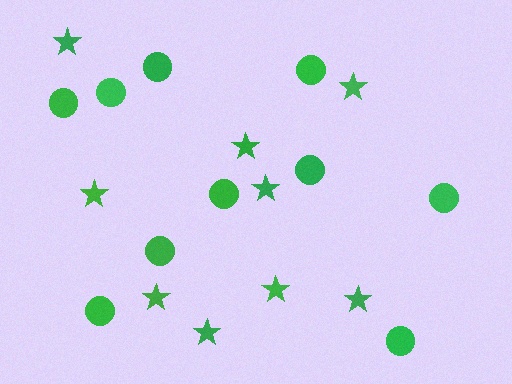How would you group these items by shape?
There are 2 groups: one group of circles (10) and one group of stars (9).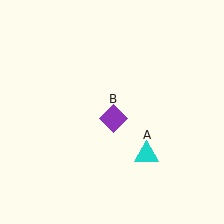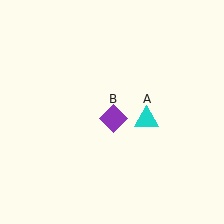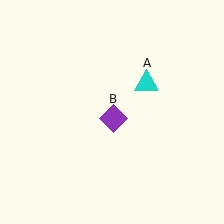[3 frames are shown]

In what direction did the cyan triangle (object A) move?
The cyan triangle (object A) moved up.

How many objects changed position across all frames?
1 object changed position: cyan triangle (object A).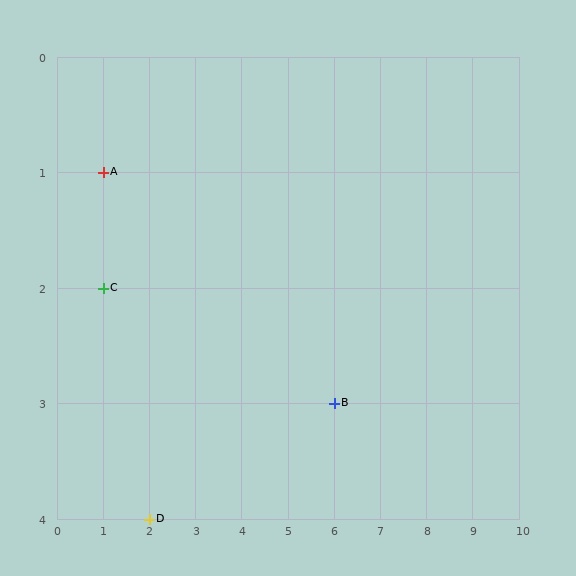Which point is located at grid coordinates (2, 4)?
Point D is at (2, 4).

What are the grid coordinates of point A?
Point A is at grid coordinates (1, 1).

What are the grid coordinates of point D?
Point D is at grid coordinates (2, 4).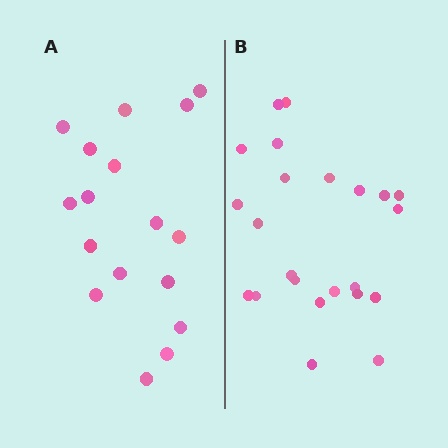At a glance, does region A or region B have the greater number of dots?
Region B (the right region) has more dots.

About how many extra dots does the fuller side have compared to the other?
Region B has about 6 more dots than region A.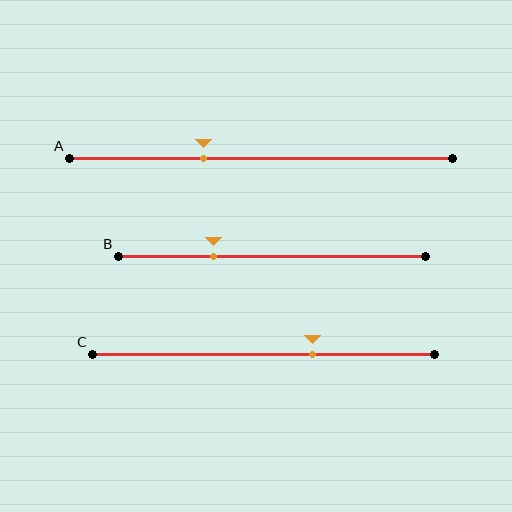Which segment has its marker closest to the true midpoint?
Segment C has its marker closest to the true midpoint.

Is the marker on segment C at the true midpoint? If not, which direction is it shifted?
No, the marker on segment C is shifted to the right by about 14% of the segment length.